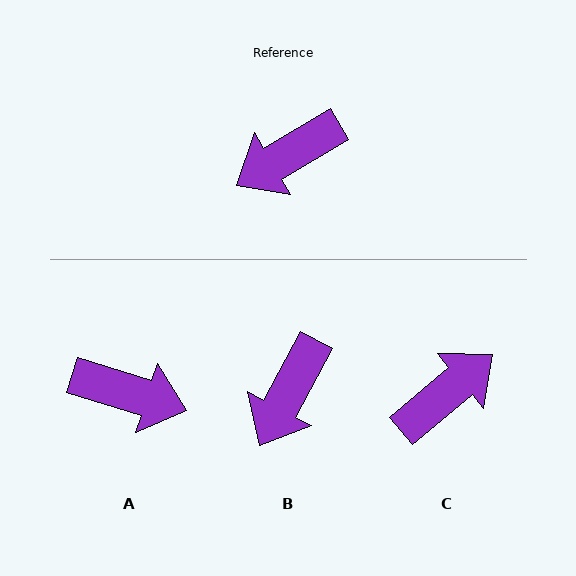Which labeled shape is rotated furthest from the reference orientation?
C, about 171 degrees away.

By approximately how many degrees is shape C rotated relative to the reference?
Approximately 171 degrees clockwise.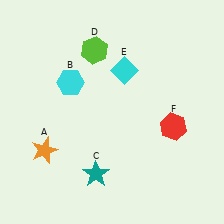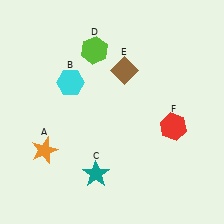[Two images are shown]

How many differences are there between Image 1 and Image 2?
There is 1 difference between the two images.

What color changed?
The diamond (E) changed from cyan in Image 1 to brown in Image 2.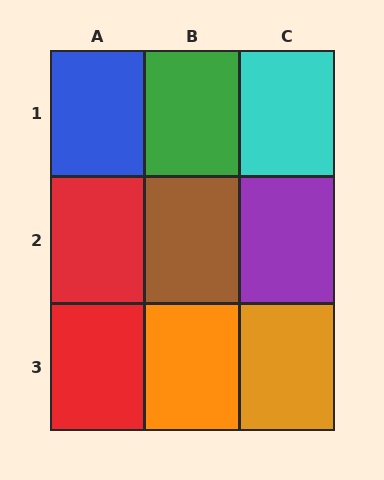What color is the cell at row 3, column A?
Red.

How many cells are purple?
1 cell is purple.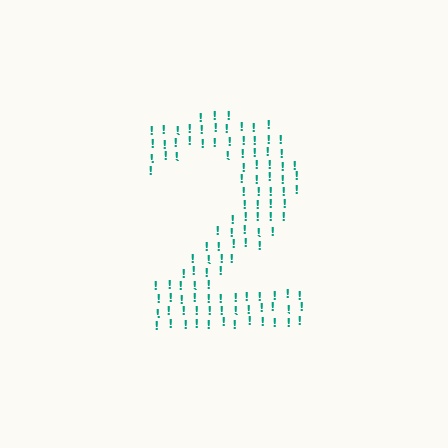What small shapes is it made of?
It is made of small exclamation marks.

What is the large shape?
The large shape is the digit 2.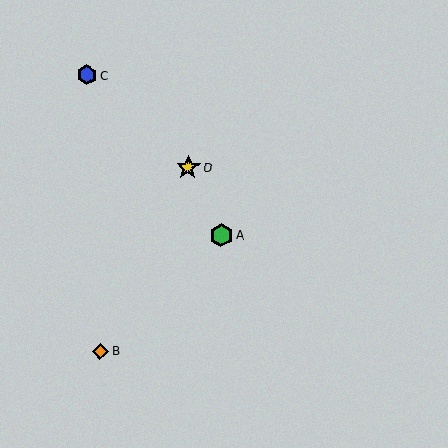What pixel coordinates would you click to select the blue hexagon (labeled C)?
Click at (87, 75) to select the blue hexagon C.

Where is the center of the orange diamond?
The center of the orange diamond is at (100, 351).